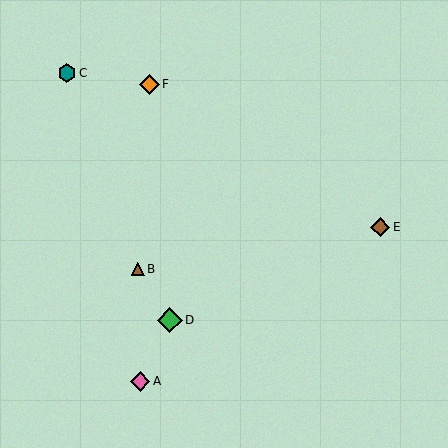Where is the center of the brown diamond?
The center of the brown diamond is at (380, 227).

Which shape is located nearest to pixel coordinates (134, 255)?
The brown triangle (labeled B) at (138, 269) is nearest to that location.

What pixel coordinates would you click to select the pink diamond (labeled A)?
Click at (140, 381) to select the pink diamond A.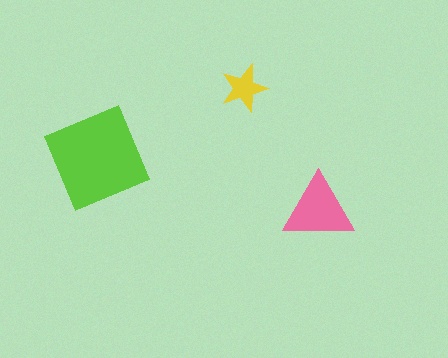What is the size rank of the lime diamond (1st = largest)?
1st.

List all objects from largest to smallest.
The lime diamond, the pink triangle, the yellow star.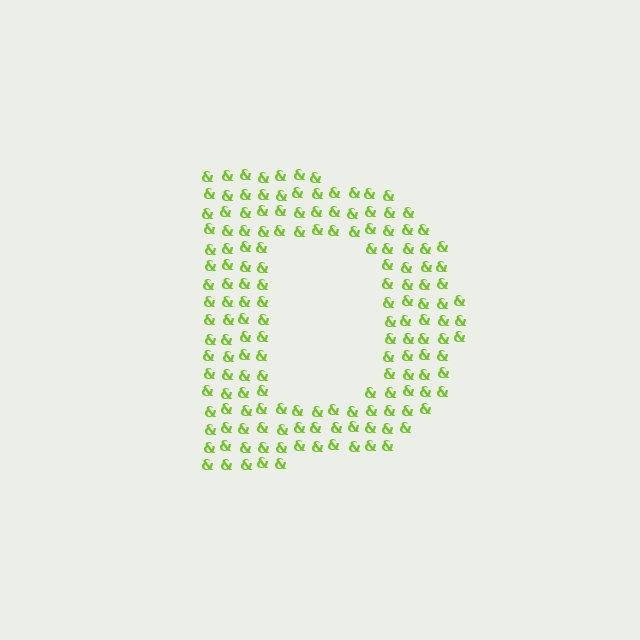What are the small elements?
The small elements are ampersands.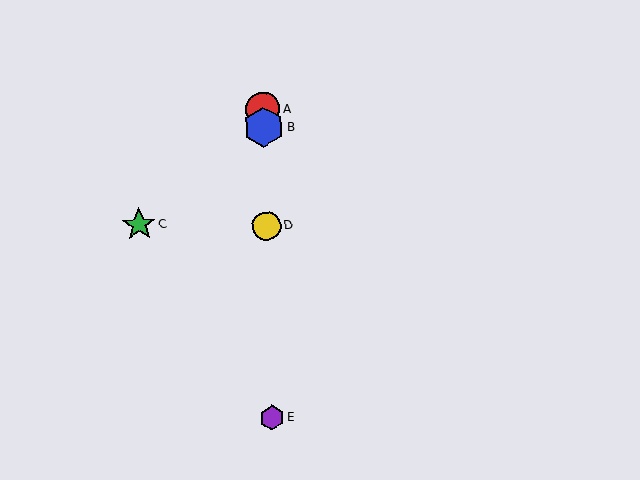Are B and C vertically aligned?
No, B is at x≈263 and C is at x≈139.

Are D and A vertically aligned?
Yes, both are at x≈266.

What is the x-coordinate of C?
Object C is at x≈139.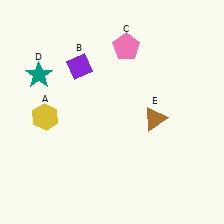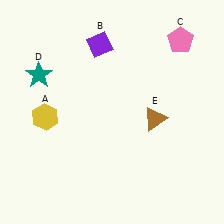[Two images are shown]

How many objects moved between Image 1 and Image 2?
2 objects moved between the two images.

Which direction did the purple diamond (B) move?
The purple diamond (B) moved up.